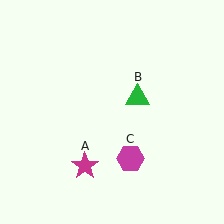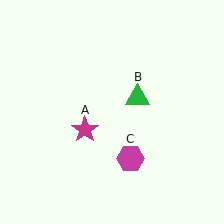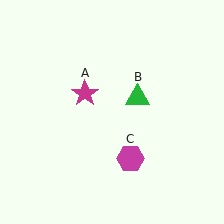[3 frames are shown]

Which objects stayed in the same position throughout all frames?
Green triangle (object B) and magenta hexagon (object C) remained stationary.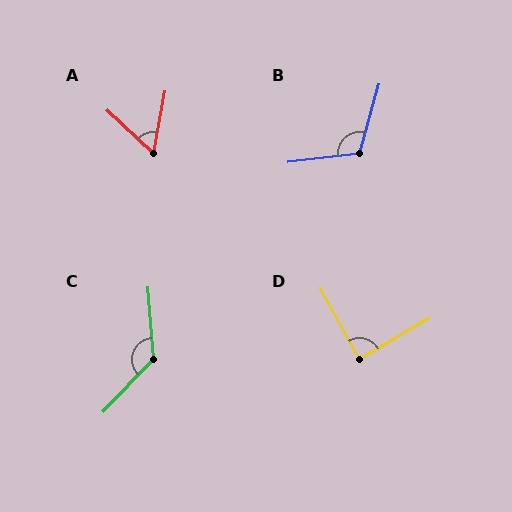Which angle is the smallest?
A, at approximately 57 degrees.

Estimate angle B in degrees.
Approximately 113 degrees.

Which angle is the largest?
C, at approximately 131 degrees.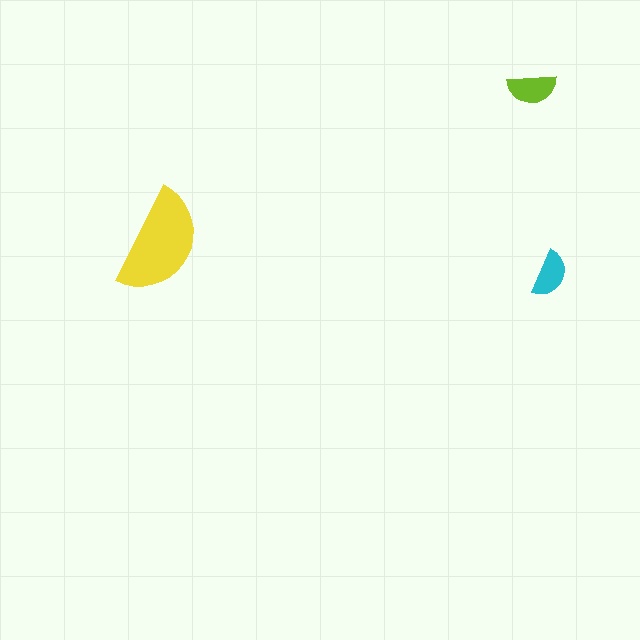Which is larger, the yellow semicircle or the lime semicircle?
The yellow one.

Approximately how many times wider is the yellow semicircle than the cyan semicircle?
About 2.5 times wider.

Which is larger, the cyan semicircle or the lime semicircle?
The lime one.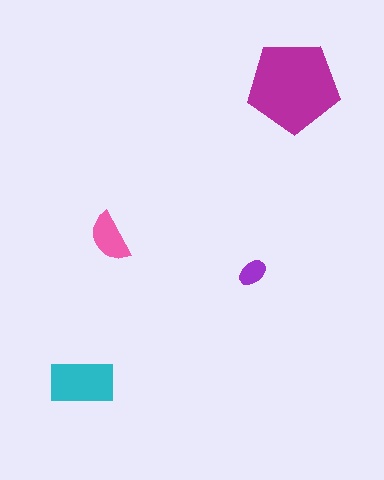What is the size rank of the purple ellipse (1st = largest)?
4th.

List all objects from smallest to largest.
The purple ellipse, the pink semicircle, the cyan rectangle, the magenta pentagon.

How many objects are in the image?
There are 4 objects in the image.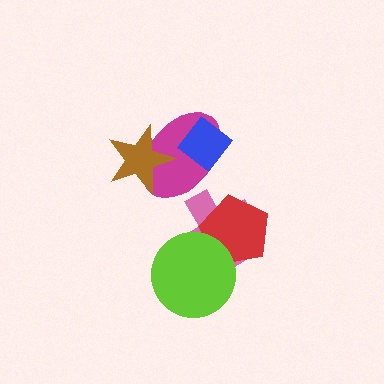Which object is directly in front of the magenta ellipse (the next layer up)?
The blue diamond is directly in front of the magenta ellipse.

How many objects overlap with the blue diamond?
1 object overlaps with the blue diamond.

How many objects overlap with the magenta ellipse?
2 objects overlap with the magenta ellipse.